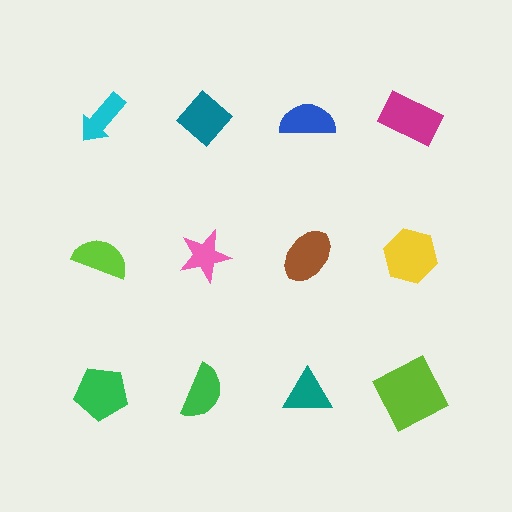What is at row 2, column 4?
A yellow hexagon.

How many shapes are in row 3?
4 shapes.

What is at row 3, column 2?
A green semicircle.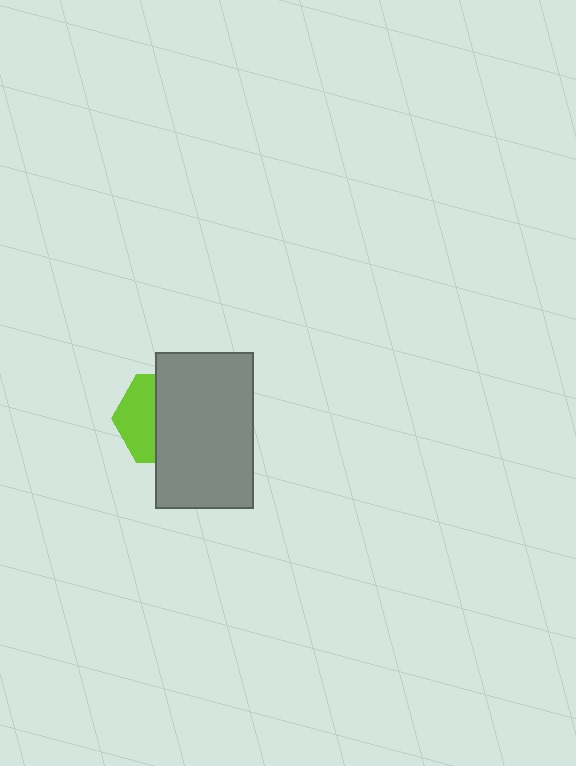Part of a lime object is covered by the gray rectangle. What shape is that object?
It is a hexagon.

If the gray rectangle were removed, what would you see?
You would see the complete lime hexagon.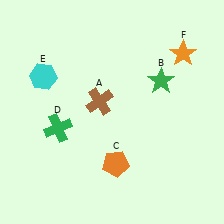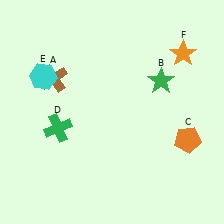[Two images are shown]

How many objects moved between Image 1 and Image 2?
2 objects moved between the two images.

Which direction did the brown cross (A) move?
The brown cross (A) moved left.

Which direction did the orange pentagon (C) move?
The orange pentagon (C) moved right.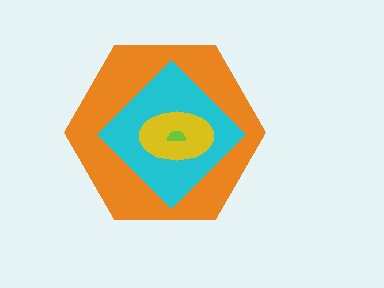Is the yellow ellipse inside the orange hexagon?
Yes.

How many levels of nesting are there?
4.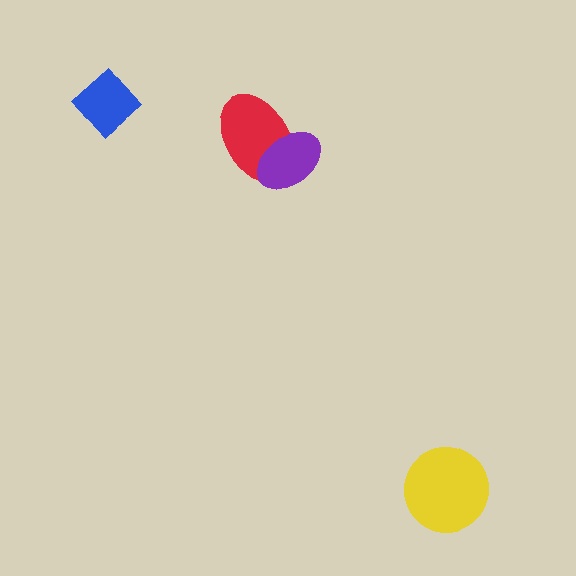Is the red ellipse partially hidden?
Yes, it is partially covered by another shape.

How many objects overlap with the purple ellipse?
1 object overlaps with the purple ellipse.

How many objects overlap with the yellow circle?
0 objects overlap with the yellow circle.